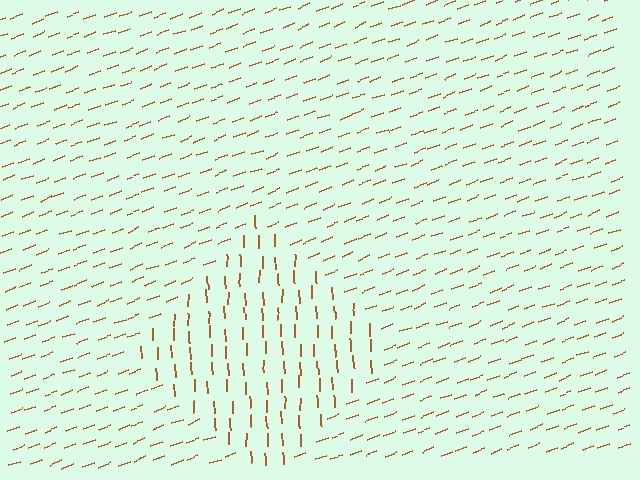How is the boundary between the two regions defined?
The boundary is defined purely by a change in line orientation (approximately 70 degrees difference). All lines are the same color and thickness.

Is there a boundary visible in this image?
Yes, there is a texture boundary formed by a change in line orientation.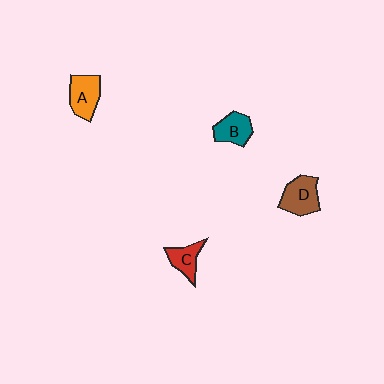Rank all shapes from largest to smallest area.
From largest to smallest: D (brown), A (orange), B (teal), C (red).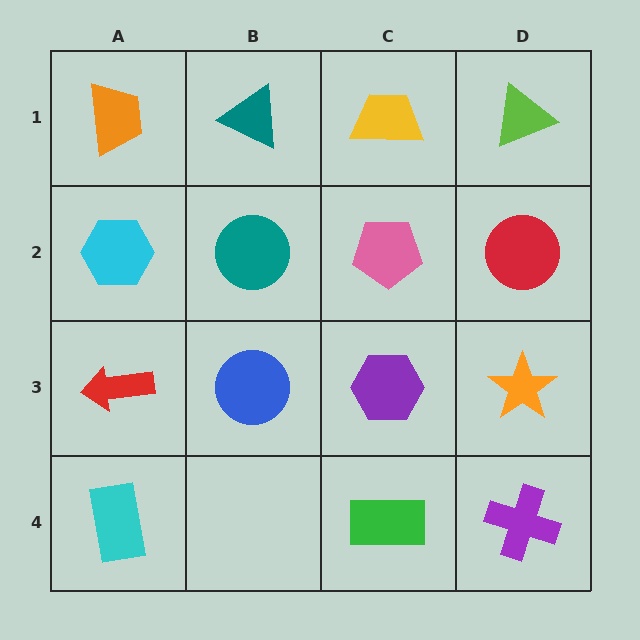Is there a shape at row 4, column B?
No, that cell is empty.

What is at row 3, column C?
A purple hexagon.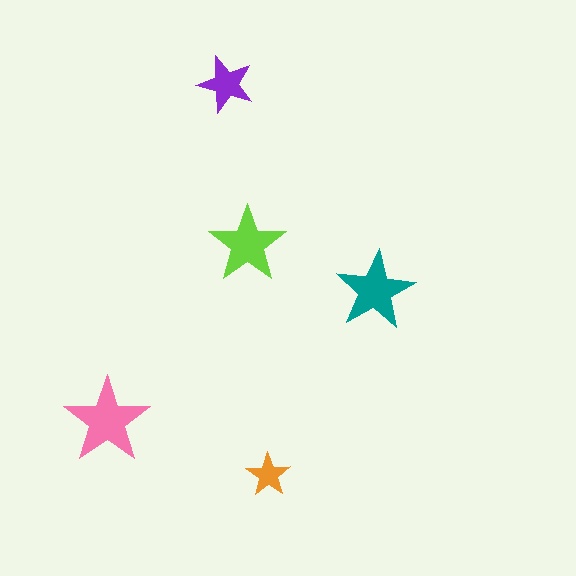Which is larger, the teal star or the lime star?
The teal one.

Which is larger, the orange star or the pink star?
The pink one.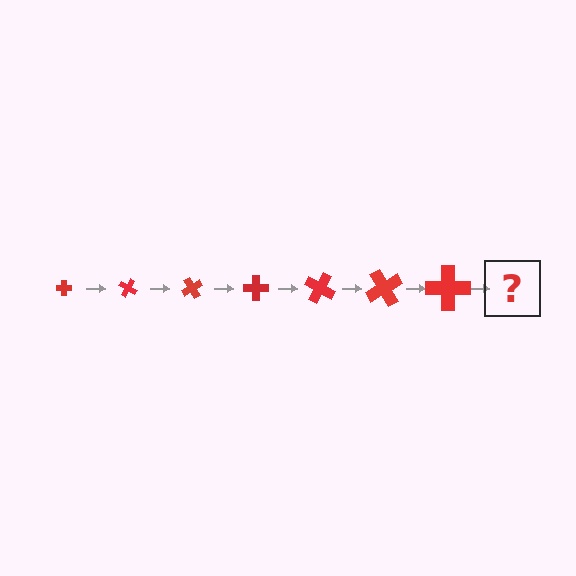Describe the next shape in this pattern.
It should be a cross, larger than the previous one and rotated 210 degrees from the start.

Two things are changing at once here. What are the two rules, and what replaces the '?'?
The two rules are that the cross grows larger each step and it rotates 30 degrees each step. The '?' should be a cross, larger than the previous one and rotated 210 degrees from the start.